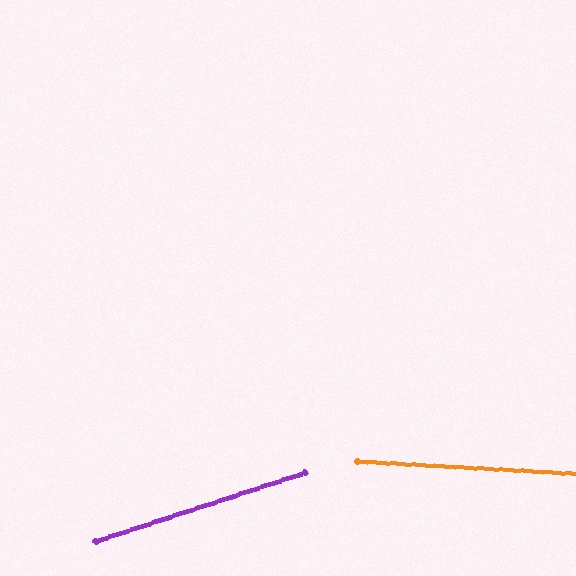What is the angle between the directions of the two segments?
Approximately 22 degrees.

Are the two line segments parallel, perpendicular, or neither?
Neither parallel nor perpendicular — they differ by about 22°.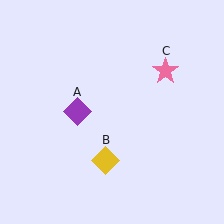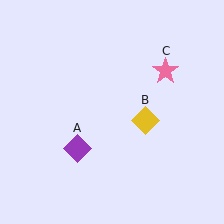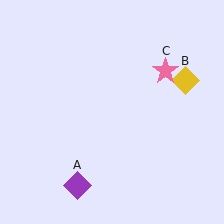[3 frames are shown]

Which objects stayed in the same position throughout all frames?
Pink star (object C) remained stationary.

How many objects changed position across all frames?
2 objects changed position: purple diamond (object A), yellow diamond (object B).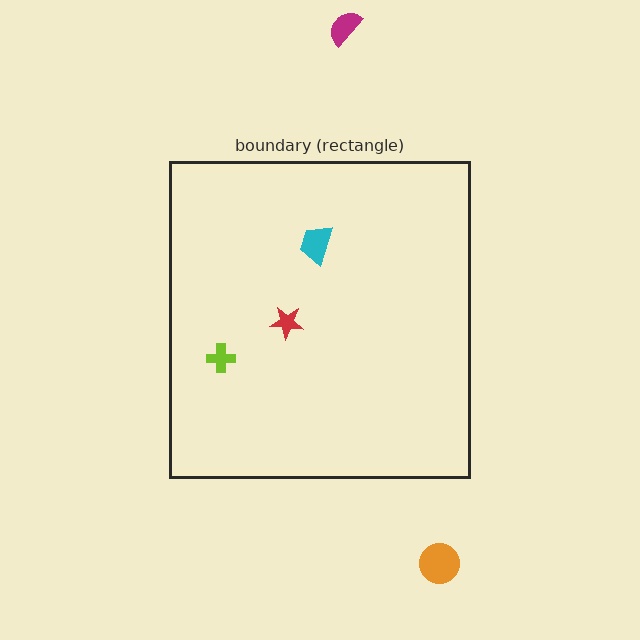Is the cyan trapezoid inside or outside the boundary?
Inside.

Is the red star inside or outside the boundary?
Inside.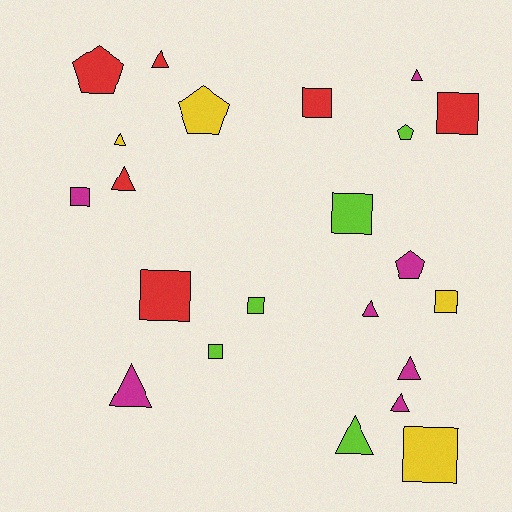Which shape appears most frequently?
Triangle, with 9 objects.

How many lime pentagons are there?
There is 1 lime pentagon.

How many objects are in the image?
There are 22 objects.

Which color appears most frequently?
Magenta, with 7 objects.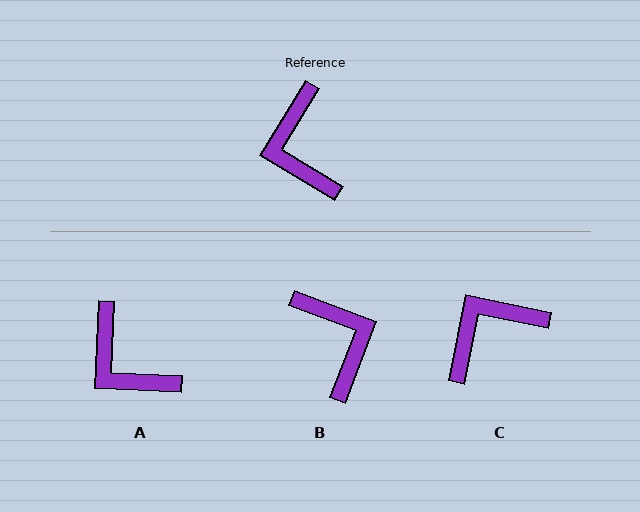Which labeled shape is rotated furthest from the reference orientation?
B, about 170 degrees away.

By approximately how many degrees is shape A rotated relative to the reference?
Approximately 29 degrees counter-clockwise.